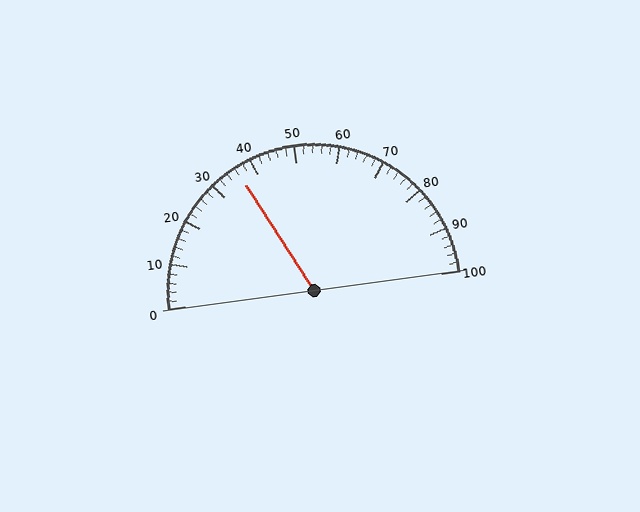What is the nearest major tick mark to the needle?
The nearest major tick mark is 40.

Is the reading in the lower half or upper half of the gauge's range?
The reading is in the lower half of the range (0 to 100).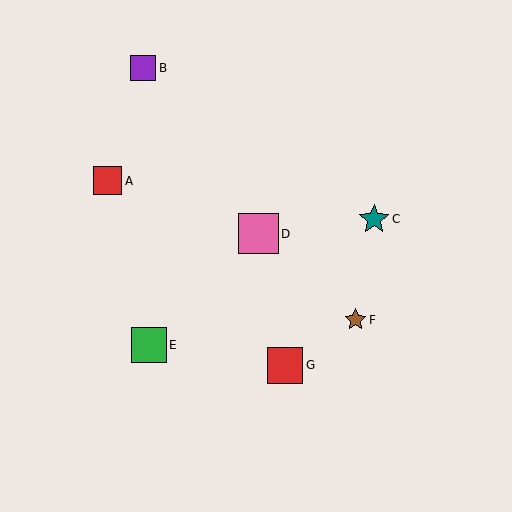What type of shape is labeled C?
Shape C is a teal star.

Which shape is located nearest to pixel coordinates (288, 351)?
The red square (labeled G) at (285, 365) is nearest to that location.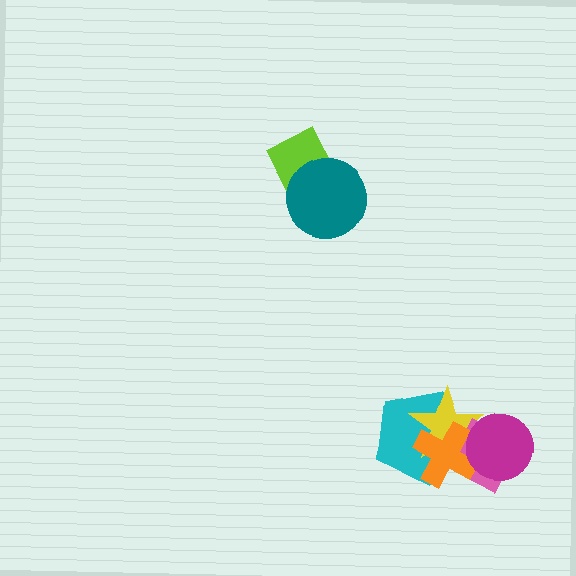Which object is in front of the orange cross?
The magenta circle is in front of the orange cross.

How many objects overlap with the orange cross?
4 objects overlap with the orange cross.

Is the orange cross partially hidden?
Yes, it is partially covered by another shape.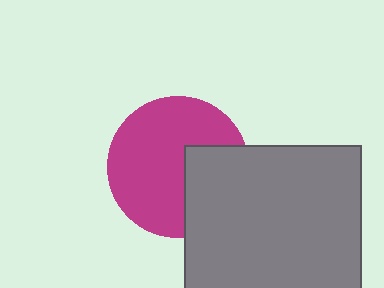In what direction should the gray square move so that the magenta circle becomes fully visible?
The gray square should move right. That is the shortest direction to clear the overlap and leave the magenta circle fully visible.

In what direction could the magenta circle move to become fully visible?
The magenta circle could move left. That would shift it out from behind the gray square entirely.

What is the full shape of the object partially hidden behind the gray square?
The partially hidden object is a magenta circle.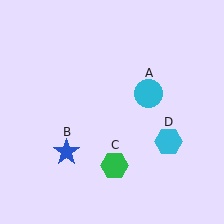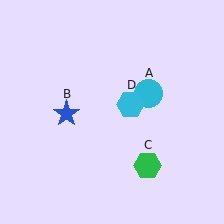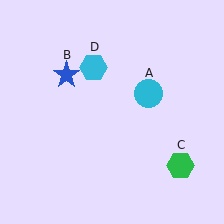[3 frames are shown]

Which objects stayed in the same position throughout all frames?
Cyan circle (object A) remained stationary.